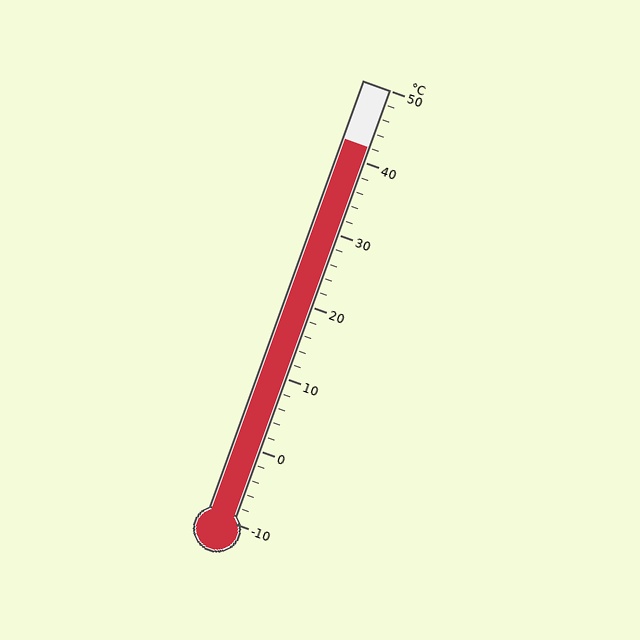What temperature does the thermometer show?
The thermometer shows approximately 42°C.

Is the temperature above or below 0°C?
The temperature is above 0°C.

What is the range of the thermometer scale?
The thermometer scale ranges from -10°C to 50°C.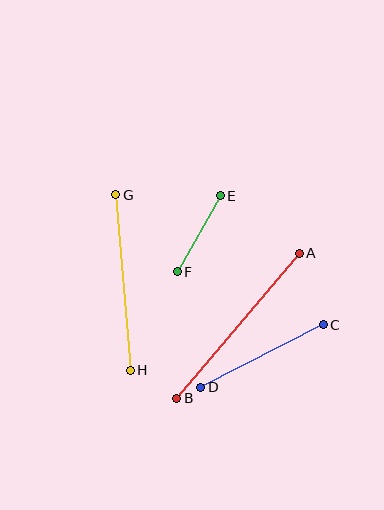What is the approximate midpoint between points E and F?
The midpoint is at approximately (199, 234) pixels.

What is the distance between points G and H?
The distance is approximately 176 pixels.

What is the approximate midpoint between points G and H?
The midpoint is at approximately (123, 282) pixels.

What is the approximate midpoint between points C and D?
The midpoint is at approximately (262, 356) pixels.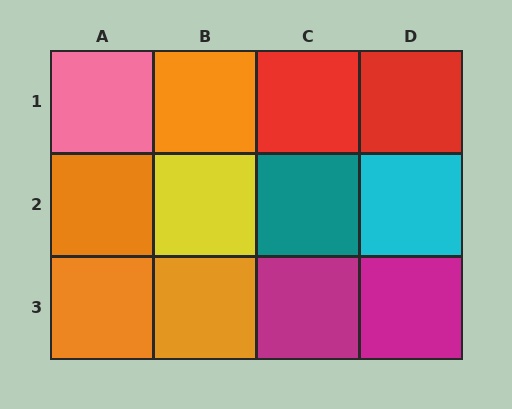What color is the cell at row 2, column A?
Orange.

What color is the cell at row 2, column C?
Teal.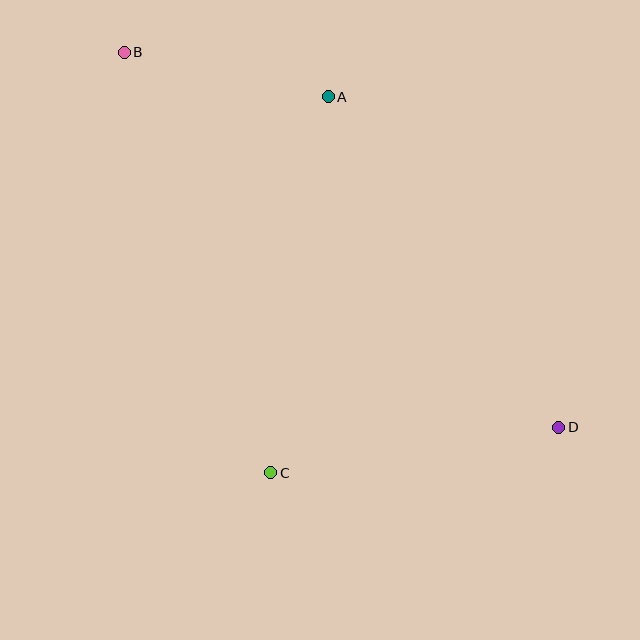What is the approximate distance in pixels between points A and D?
The distance between A and D is approximately 403 pixels.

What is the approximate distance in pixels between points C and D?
The distance between C and D is approximately 292 pixels.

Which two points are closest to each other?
Points A and B are closest to each other.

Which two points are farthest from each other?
Points B and D are farthest from each other.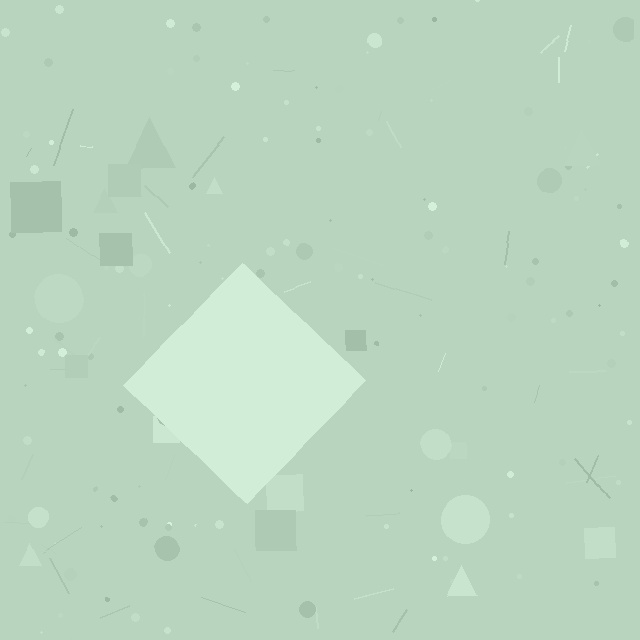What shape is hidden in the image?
A diamond is hidden in the image.